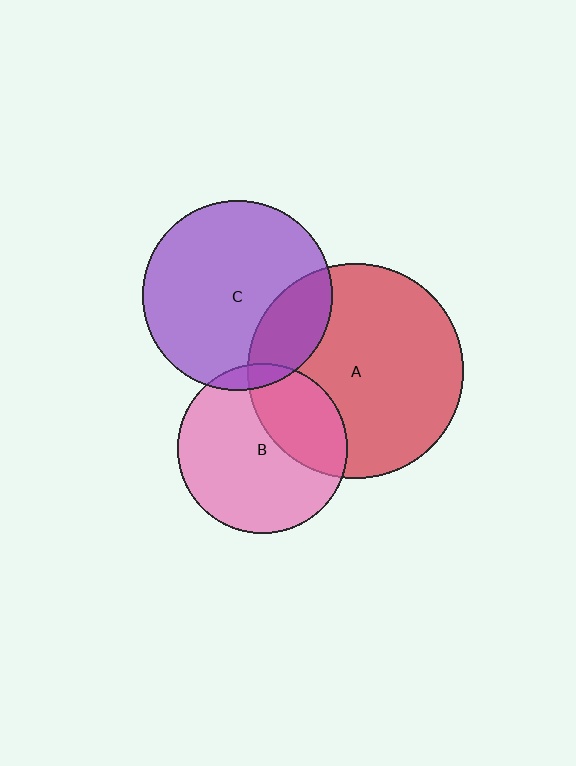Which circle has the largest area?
Circle A (red).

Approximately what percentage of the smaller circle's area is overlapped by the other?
Approximately 5%.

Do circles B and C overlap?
Yes.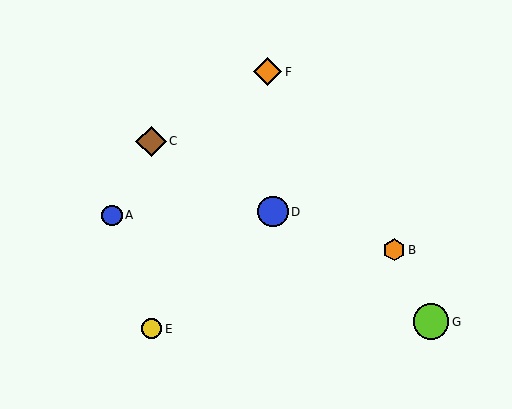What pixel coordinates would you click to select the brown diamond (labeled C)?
Click at (151, 141) to select the brown diamond C.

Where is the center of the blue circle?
The center of the blue circle is at (112, 215).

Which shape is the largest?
The lime circle (labeled G) is the largest.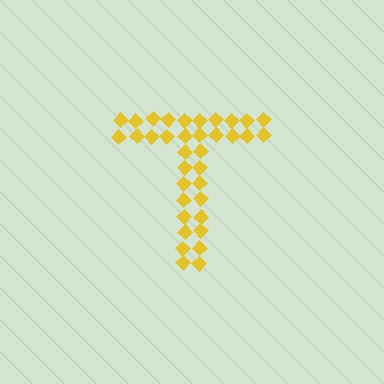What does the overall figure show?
The overall figure shows the letter T.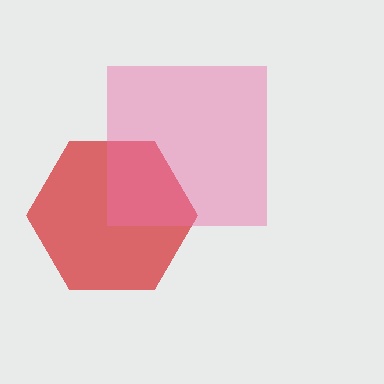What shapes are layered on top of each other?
The layered shapes are: a red hexagon, a pink square.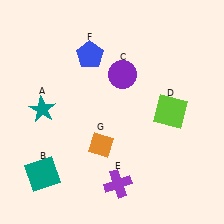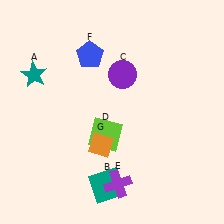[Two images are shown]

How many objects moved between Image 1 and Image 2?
3 objects moved between the two images.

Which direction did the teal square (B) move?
The teal square (B) moved right.